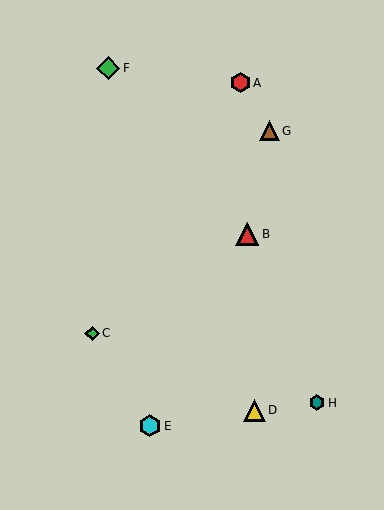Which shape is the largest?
The green diamond (labeled F) is the largest.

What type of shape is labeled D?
Shape D is a yellow triangle.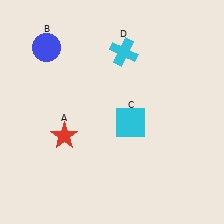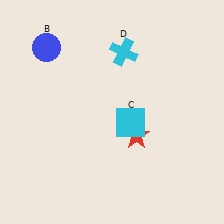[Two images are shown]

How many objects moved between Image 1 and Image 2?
1 object moved between the two images.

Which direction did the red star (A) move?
The red star (A) moved right.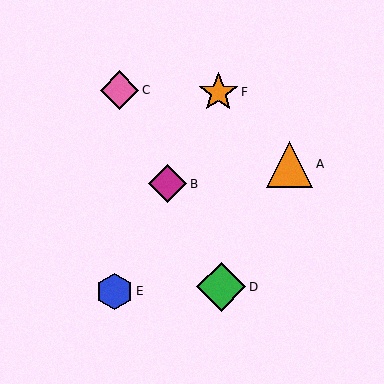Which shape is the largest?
The green diamond (labeled D) is the largest.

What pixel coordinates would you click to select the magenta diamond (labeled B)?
Click at (168, 184) to select the magenta diamond B.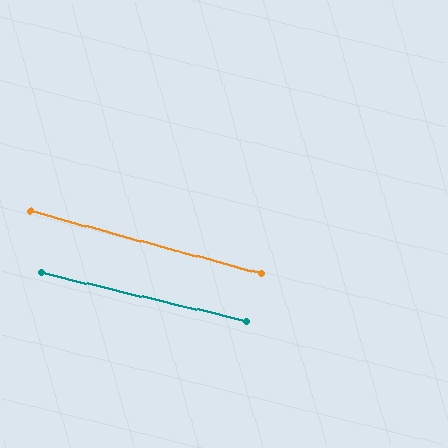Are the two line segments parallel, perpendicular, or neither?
Parallel — their directions differ by only 1.9°.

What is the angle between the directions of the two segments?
Approximately 2 degrees.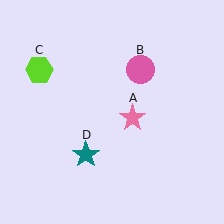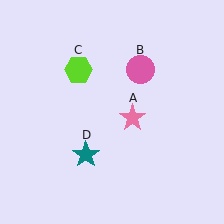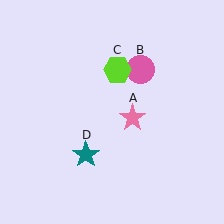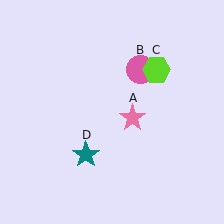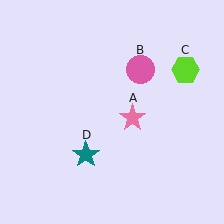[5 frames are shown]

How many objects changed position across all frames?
1 object changed position: lime hexagon (object C).